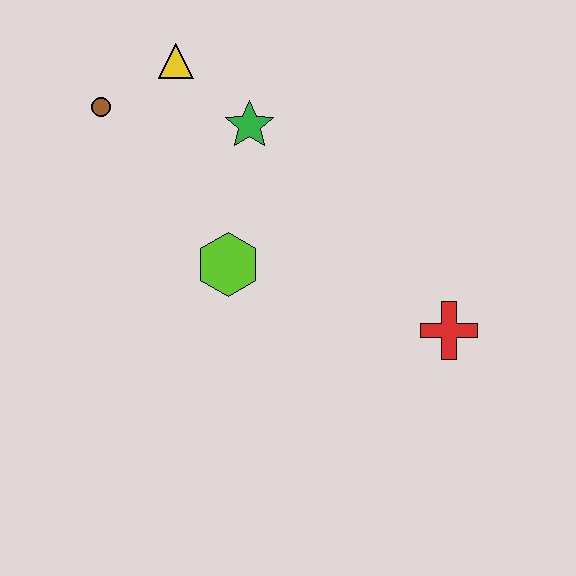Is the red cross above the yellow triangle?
No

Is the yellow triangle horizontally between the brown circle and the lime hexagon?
Yes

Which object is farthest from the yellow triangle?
The red cross is farthest from the yellow triangle.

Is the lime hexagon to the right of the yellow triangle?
Yes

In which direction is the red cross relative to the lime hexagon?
The red cross is to the right of the lime hexagon.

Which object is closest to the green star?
The yellow triangle is closest to the green star.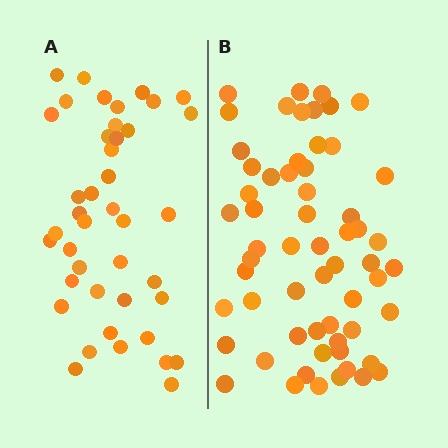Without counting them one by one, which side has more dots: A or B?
Region B (the right region) has more dots.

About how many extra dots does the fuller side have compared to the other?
Region B has approximately 20 more dots than region A.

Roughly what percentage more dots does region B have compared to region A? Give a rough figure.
About 45% more.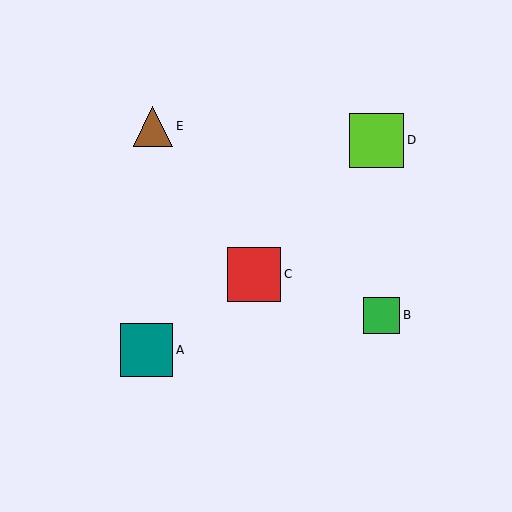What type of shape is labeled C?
Shape C is a red square.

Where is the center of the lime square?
The center of the lime square is at (377, 140).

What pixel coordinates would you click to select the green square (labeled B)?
Click at (382, 315) to select the green square B.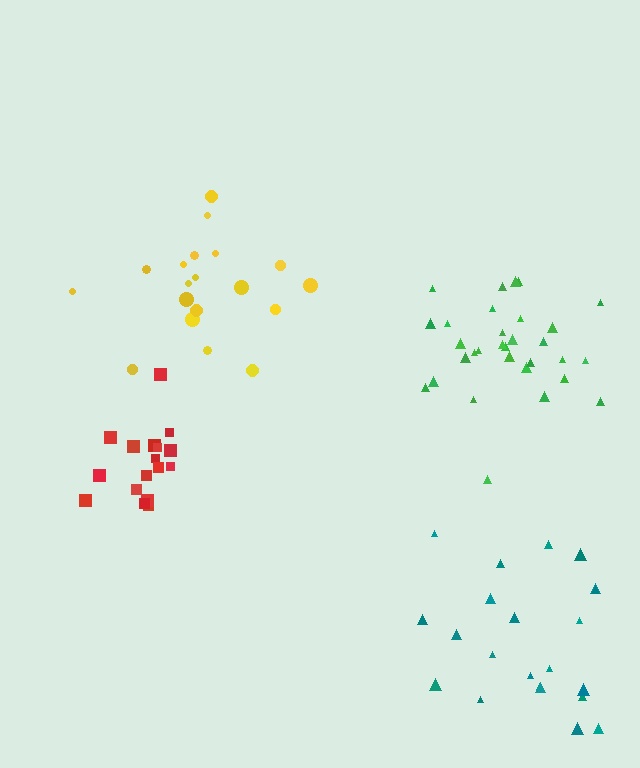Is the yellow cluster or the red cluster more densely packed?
Red.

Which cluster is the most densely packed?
Red.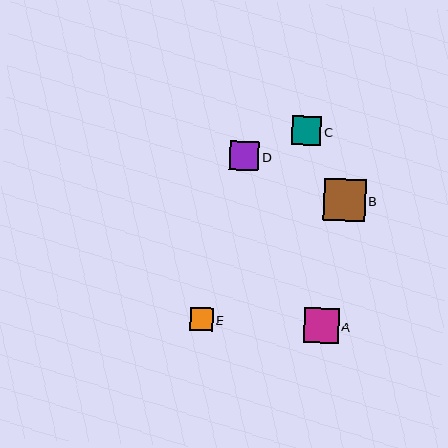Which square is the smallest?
Square E is the smallest with a size of approximately 23 pixels.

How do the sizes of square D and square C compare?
Square D and square C are approximately the same size.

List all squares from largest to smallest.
From largest to smallest: B, A, D, C, E.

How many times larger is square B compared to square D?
Square B is approximately 1.4 times the size of square D.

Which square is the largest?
Square B is the largest with a size of approximately 42 pixels.